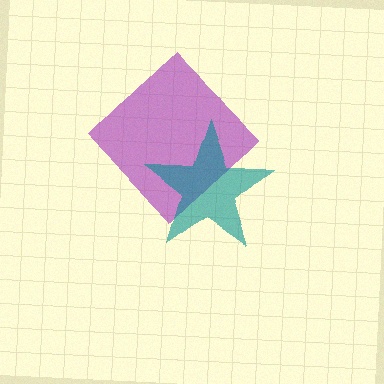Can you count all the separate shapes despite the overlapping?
Yes, there are 2 separate shapes.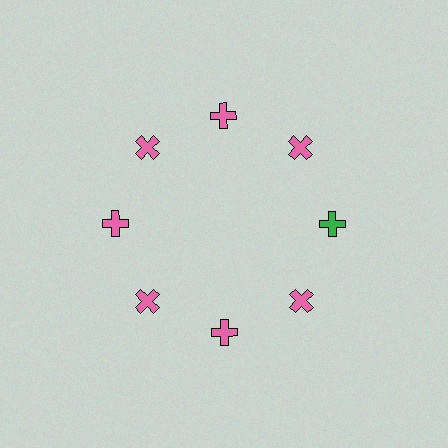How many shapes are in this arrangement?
There are 8 shapes arranged in a ring pattern.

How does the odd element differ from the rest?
It has a different color: green instead of pink.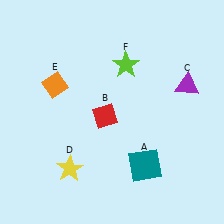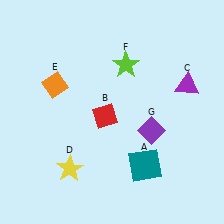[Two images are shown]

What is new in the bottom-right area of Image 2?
A purple diamond (G) was added in the bottom-right area of Image 2.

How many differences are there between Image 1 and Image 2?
There is 1 difference between the two images.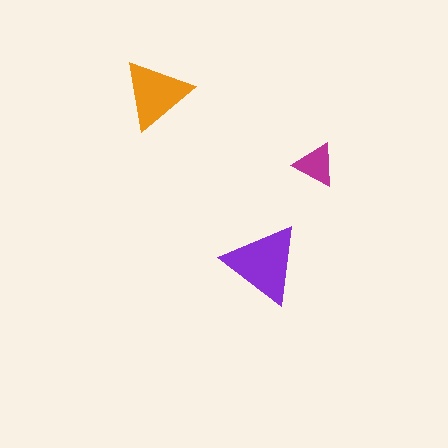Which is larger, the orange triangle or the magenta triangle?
The orange one.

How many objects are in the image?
There are 3 objects in the image.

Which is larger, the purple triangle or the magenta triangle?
The purple one.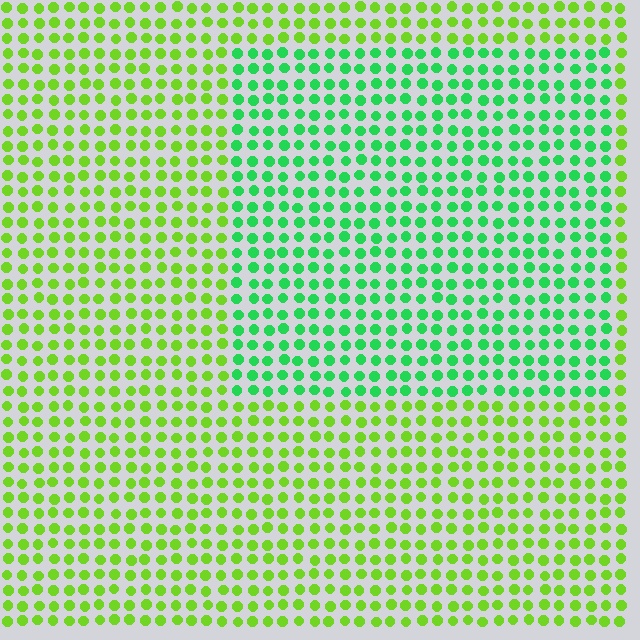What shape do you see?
I see a rectangle.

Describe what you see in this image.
The image is filled with small lime elements in a uniform arrangement. A rectangle-shaped region is visible where the elements are tinted to a slightly different hue, forming a subtle color boundary.